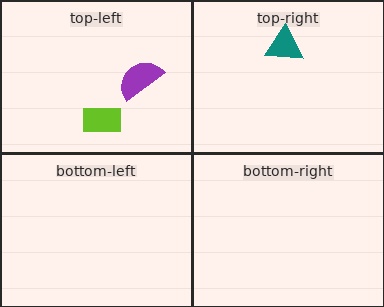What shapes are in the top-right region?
The teal triangle.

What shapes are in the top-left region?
The lime rectangle, the purple semicircle.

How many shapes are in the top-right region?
1.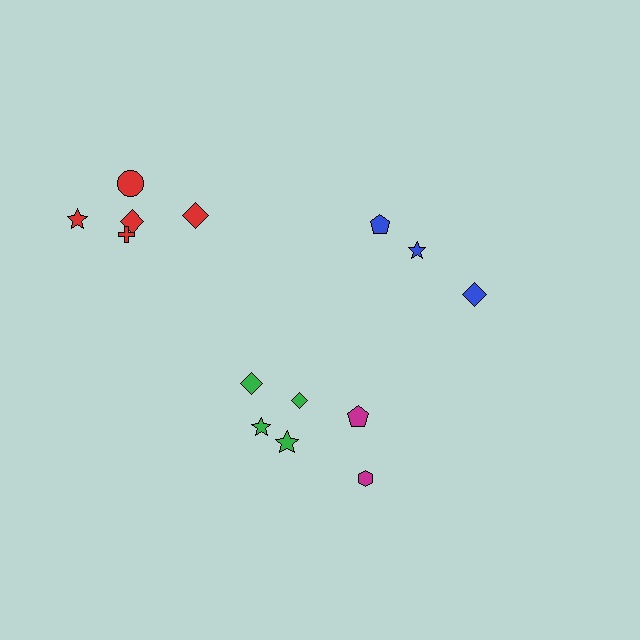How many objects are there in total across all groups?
There are 14 objects.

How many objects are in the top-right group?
There are 3 objects.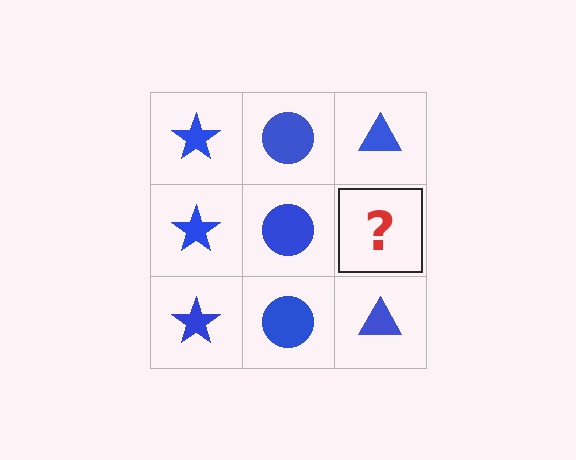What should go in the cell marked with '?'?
The missing cell should contain a blue triangle.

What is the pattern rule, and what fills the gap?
The rule is that each column has a consistent shape. The gap should be filled with a blue triangle.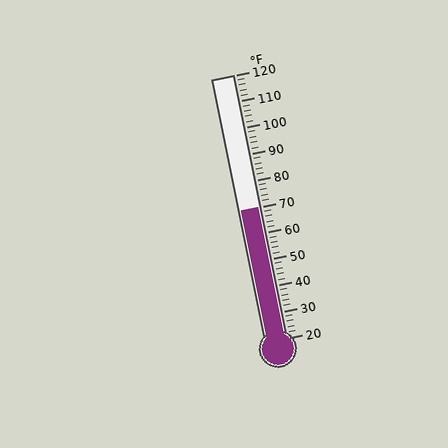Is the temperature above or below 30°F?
The temperature is above 30°F.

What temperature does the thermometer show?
The thermometer shows approximately 70°F.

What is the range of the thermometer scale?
The thermometer scale ranges from 20°F to 120°F.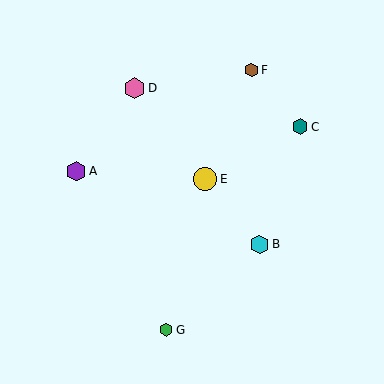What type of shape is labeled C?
Shape C is a teal hexagon.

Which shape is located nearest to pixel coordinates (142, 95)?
The pink hexagon (labeled D) at (135, 88) is nearest to that location.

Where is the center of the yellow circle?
The center of the yellow circle is at (205, 179).